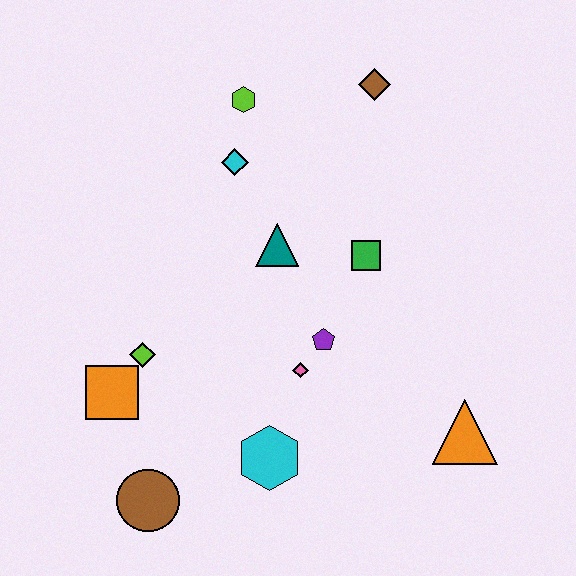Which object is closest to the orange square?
The lime diamond is closest to the orange square.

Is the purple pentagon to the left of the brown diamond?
Yes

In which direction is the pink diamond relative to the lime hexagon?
The pink diamond is below the lime hexagon.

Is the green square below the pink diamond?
No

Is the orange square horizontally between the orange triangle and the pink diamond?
No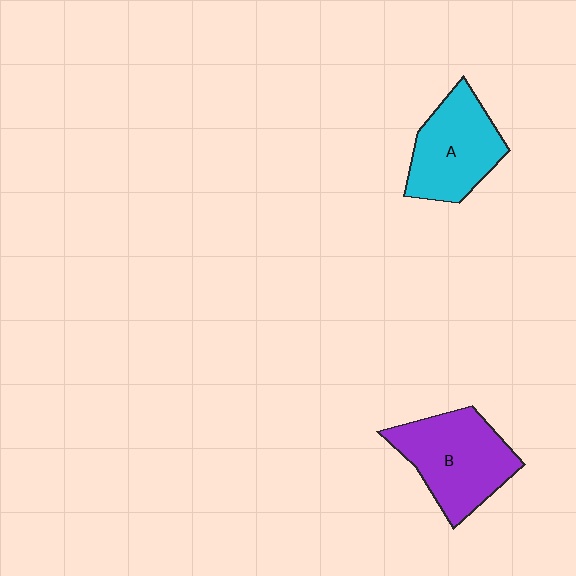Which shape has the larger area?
Shape B (purple).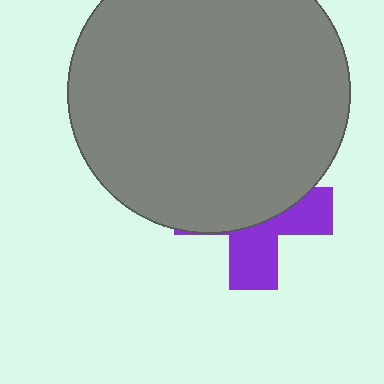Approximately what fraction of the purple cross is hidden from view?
Roughly 59% of the purple cross is hidden behind the gray circle.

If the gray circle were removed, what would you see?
You would see the complete purple cross.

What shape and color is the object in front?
The object in front is a gray circle.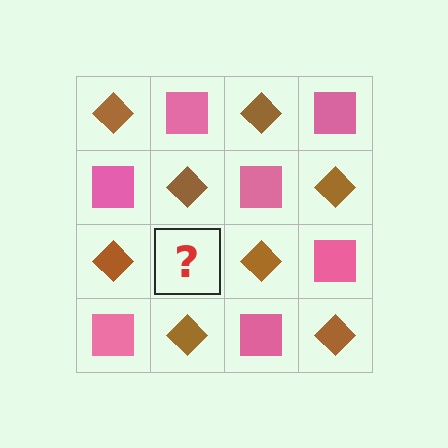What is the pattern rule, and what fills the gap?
The rule is that it alternates brown diamond and pink square in a checkerboard pattern. The gap should be filled with a pink square.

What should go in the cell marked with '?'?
The missing cell should contain a pink square.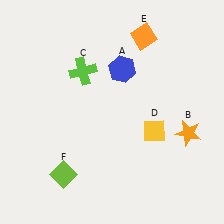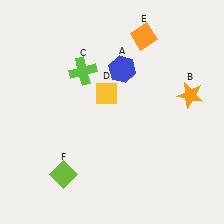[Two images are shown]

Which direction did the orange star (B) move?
The orange star (B) moved up.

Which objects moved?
The objects that moved are: the orange star (B), the yellow diamond (D).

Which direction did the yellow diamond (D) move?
The yellow diamond (D) moved left.